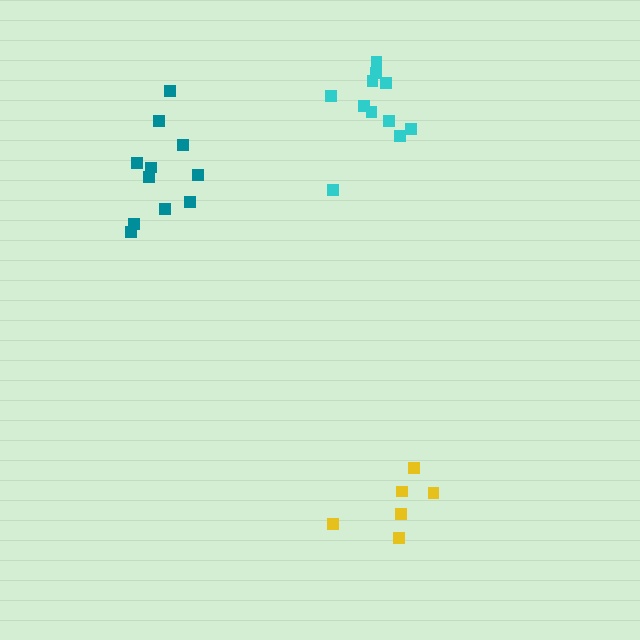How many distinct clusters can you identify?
There are 3 distinct clusters.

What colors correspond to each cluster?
The clusters are colored: teal, cyan, yellow.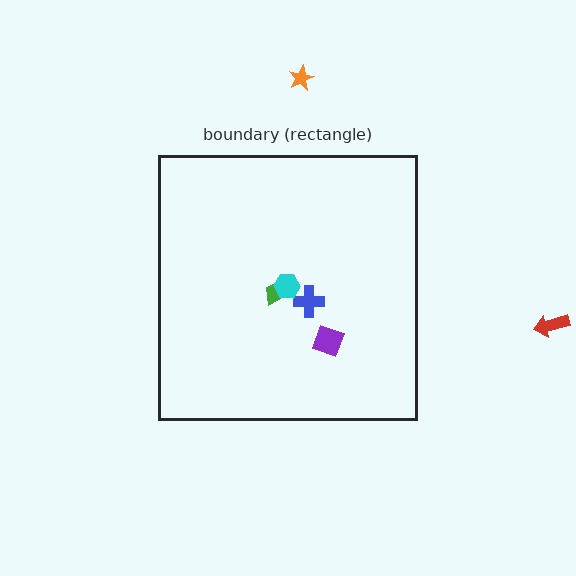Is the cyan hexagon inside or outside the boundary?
Inside.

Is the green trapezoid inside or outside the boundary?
Inside.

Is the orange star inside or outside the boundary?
Outside.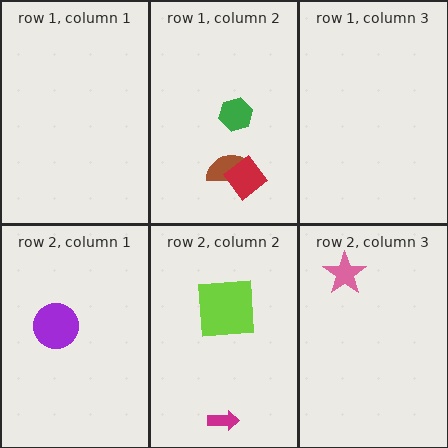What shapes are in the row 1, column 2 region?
The brown semicircle, the red diamond, the green hexagon.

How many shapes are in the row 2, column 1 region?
1.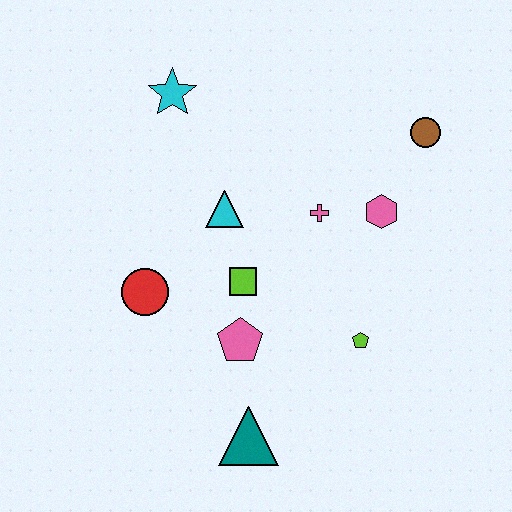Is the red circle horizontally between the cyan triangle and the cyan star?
No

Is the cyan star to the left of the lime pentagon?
Yes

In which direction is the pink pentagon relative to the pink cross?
The pink pentagon is below the pink cross.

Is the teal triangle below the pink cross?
Yes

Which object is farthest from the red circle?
The brown circle is farthest from the red circle.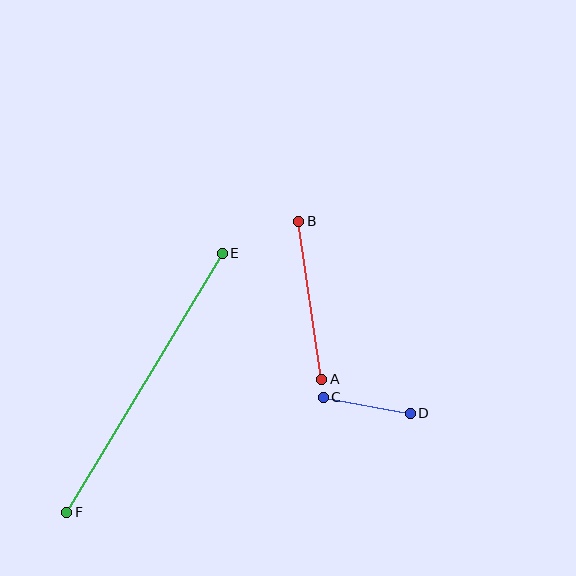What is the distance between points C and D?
The distance is approximately 89 pixels.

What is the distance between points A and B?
The distance is approximately 160 pixels.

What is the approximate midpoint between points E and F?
The midpoint is at approximately (145, 383) pixels.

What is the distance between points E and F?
The distance is approximately 302 pixels.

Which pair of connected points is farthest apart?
Points E and F are farthest apart.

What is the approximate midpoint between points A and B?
The midpoint is at approximately (310, 300) pixels.